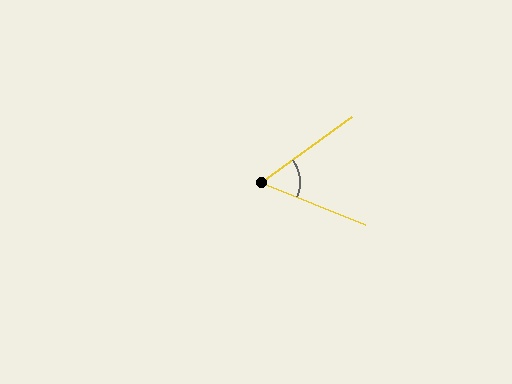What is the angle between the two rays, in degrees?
Approximately 58 degrees.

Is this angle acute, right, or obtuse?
It is acute.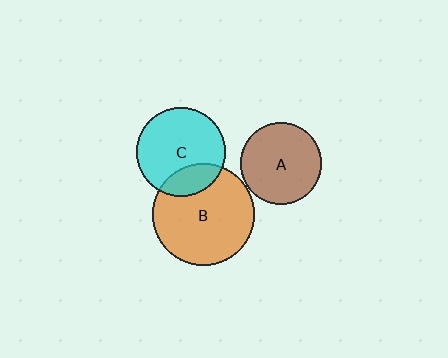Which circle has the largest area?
Circle B (orange).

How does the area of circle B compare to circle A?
Approximately 1.6 times.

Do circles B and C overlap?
Yes.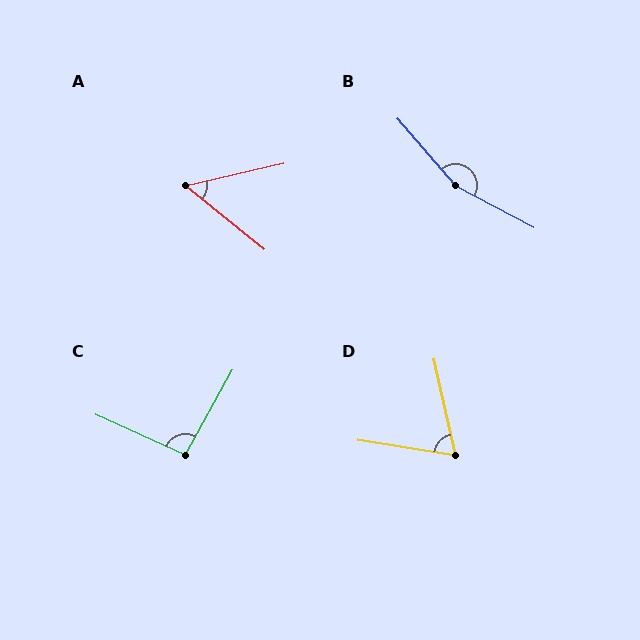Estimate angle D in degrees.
Approximately 68 degrees.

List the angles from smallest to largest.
A (51°), D (68°), C (95°), B (158°).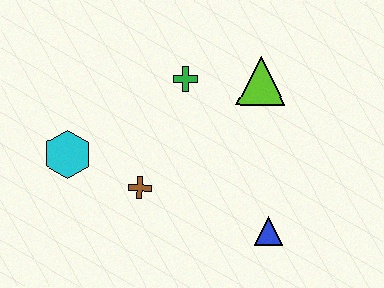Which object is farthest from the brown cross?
The lime triangle is farthest from the brown cross.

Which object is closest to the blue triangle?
The brown cross is closest to the blue triangle.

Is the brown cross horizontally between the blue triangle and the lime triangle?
No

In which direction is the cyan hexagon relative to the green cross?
The cyan hexagon is to the left of the green cross.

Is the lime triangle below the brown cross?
No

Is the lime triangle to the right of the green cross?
Yes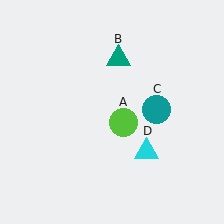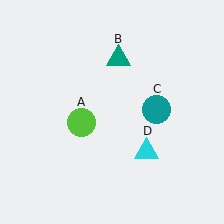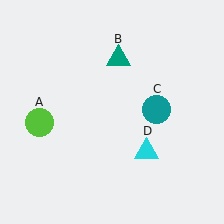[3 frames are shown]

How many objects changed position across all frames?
1 object changed position: lime circle (object A).